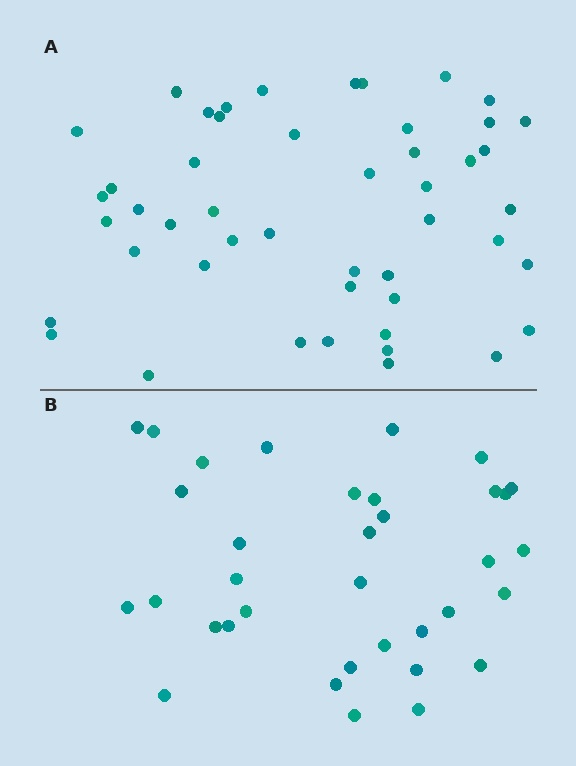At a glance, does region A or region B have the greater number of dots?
Region A (the top region) has more dots.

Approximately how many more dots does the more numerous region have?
Region A has approximately 15 more dots than region B.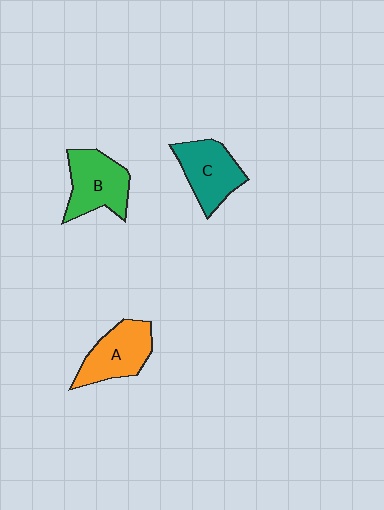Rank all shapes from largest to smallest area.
From largest to smallest: B (green), A (orange), C (teal).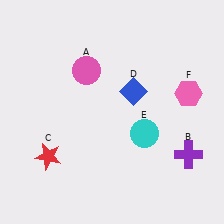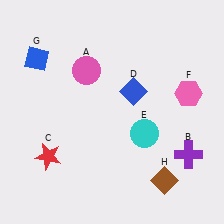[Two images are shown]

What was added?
A blue diamond (G), a brown diamond (H) were added in Image 2.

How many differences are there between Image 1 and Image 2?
There are 2 differences between the two images.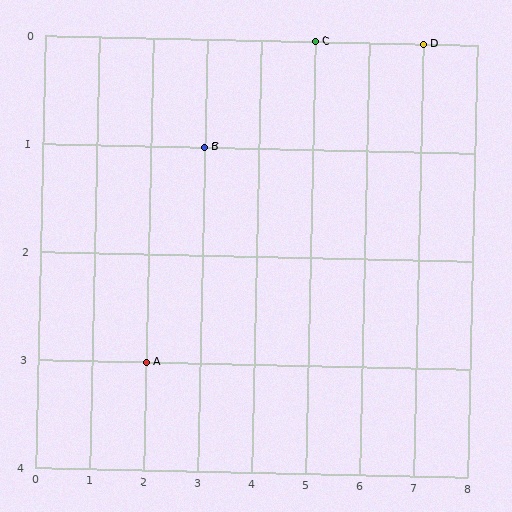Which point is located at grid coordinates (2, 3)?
Point A is at (2, 3).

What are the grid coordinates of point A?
Point A is at grid coordinates (2, 3).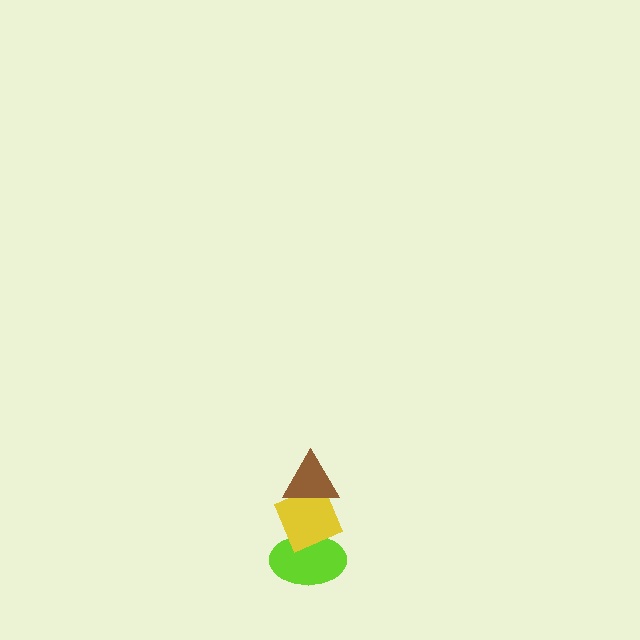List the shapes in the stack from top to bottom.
From top to bottom: the brown triangle, the yellow diamond, the lime ellipse.